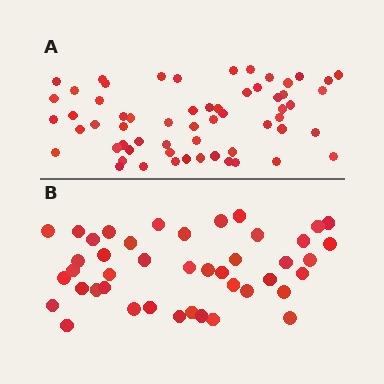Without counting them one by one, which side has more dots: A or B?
Region A (the top region) has more dots.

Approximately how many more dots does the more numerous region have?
Region A has approximately 15 more dots than region B.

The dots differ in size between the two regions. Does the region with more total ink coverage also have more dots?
No. Region B has more total ink coverage because its dots are larger, but region A actually contains more individual dots. Total area can be misleading — the number of items is what matters here.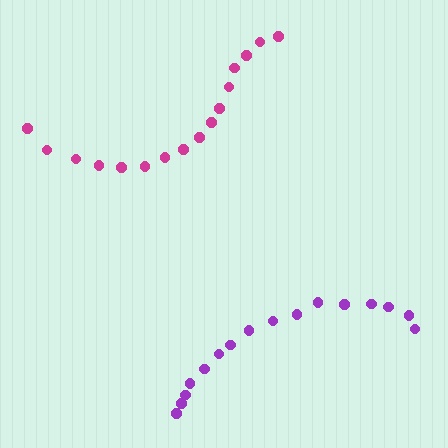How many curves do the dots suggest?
There are 2 distinct paths.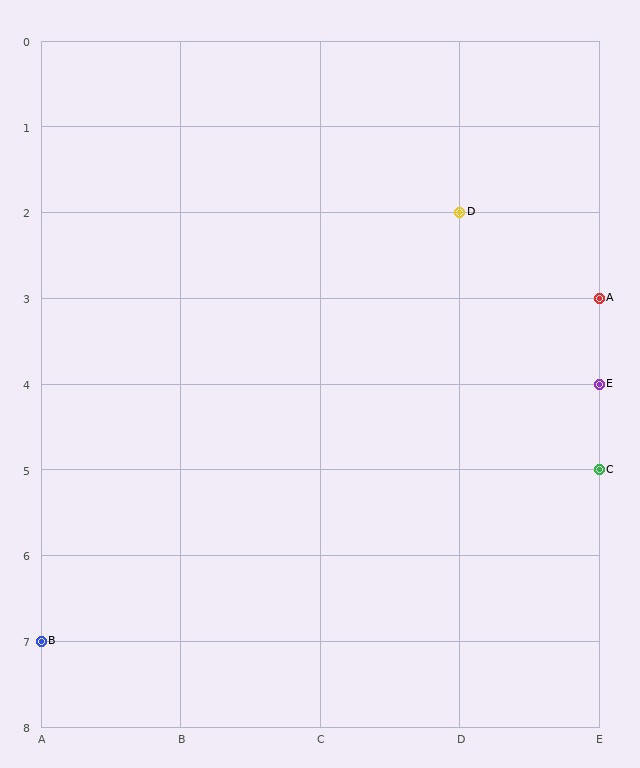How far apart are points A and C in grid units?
Points A and C are 2 rows apart.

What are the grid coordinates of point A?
Point A is at grid coordinates (E, 3).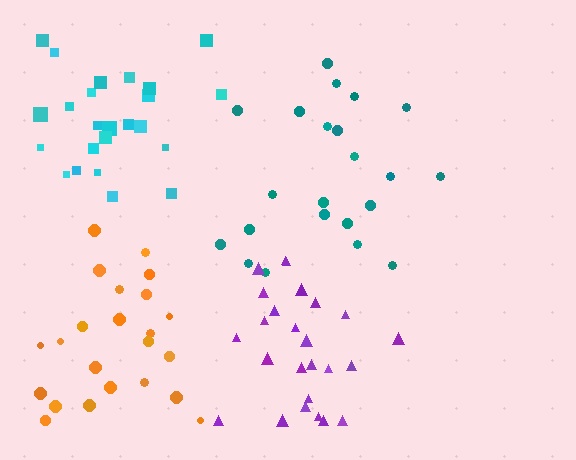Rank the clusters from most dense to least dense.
purple, orange, cyan, teal.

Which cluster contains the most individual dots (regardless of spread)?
Purple (25).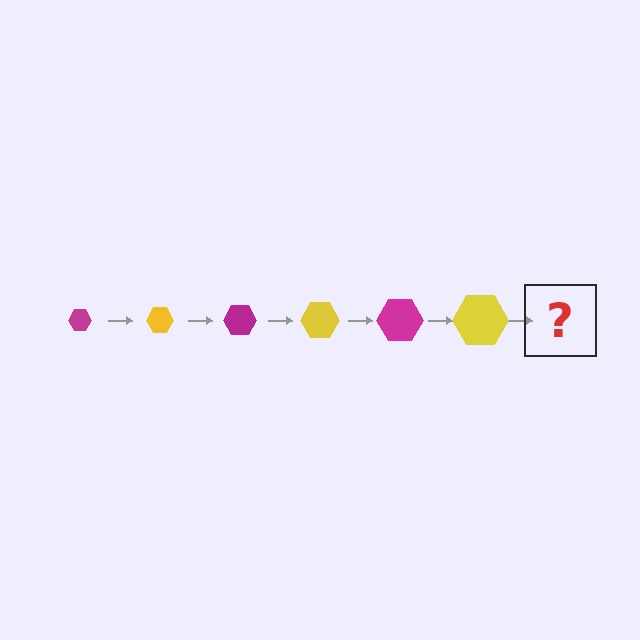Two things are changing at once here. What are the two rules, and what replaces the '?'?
The two rules are that the hexagon grows larger each step and the color cycles through magenta and yellow. The '?' should be a magenta hexagon, larger than the previous one.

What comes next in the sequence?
The next element should be a magenta hexagon, larger than the previous one.